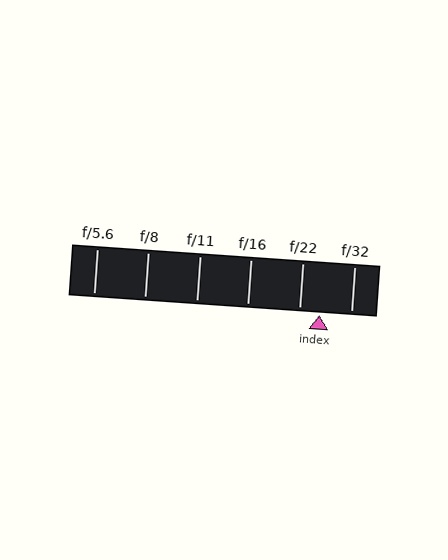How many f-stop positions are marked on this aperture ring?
There are 6 f-stop positions marked.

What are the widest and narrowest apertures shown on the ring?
The widest aperture shown is f/5.6 and the narrowest is f/32.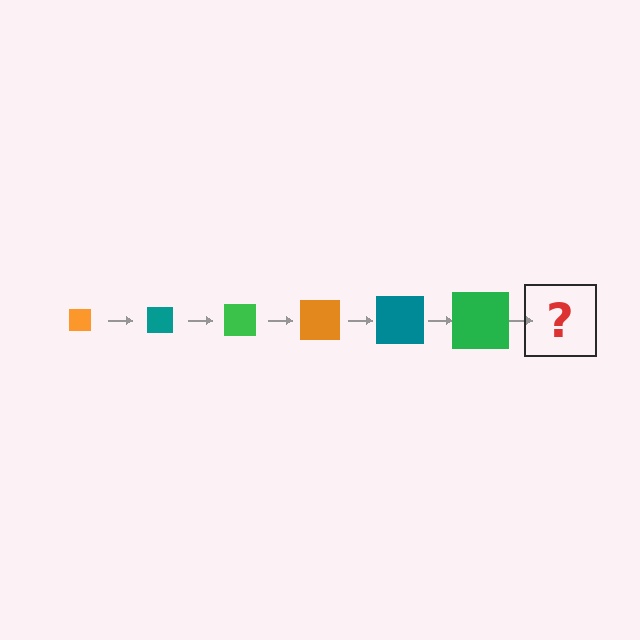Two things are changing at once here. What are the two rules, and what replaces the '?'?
The two rules are that the square grows larger each step and the color cycles through orange, teal, and green. The '?' should be an orange square, larger than the previous one.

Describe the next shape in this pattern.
It should be an orange square, larger than the previous one.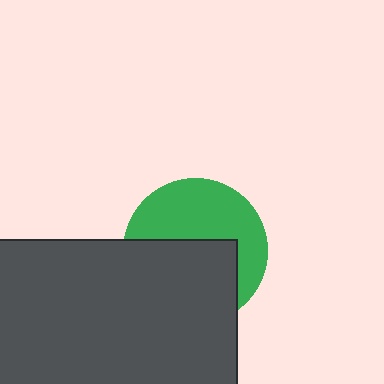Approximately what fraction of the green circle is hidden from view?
Roughly 50% of the green circle is hidden behind the dark gray rectangle.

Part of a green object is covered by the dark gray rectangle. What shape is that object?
It is a circle.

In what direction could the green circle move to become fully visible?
The green circle could move up. That would shift it out from behind the dark gray rectangle entirely.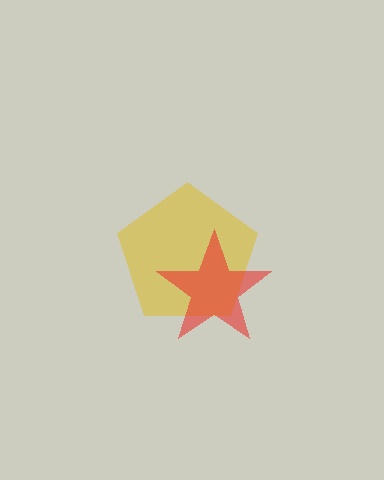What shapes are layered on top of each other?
The layered shapes are: a yellow pentagon, a red star.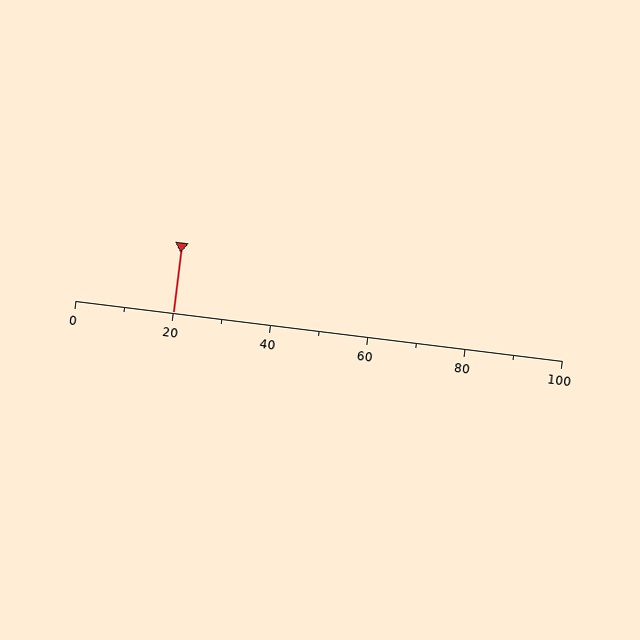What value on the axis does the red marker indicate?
The marker indicates approximately 20.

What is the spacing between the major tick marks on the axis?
The major ticks are spaced 20 apart.